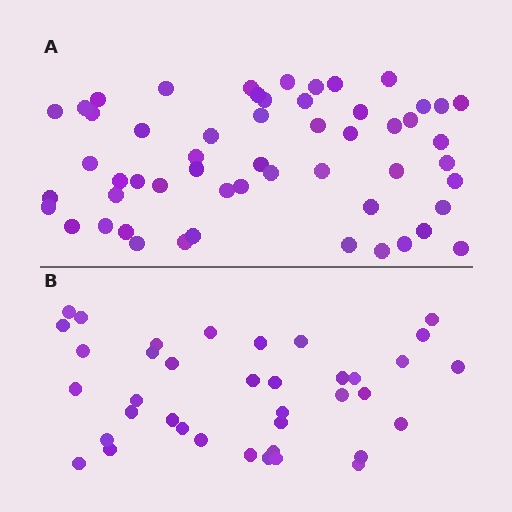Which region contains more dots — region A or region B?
Region A (the top region) has more dots.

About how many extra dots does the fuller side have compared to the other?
Region A has approximately 15 more dots than region B.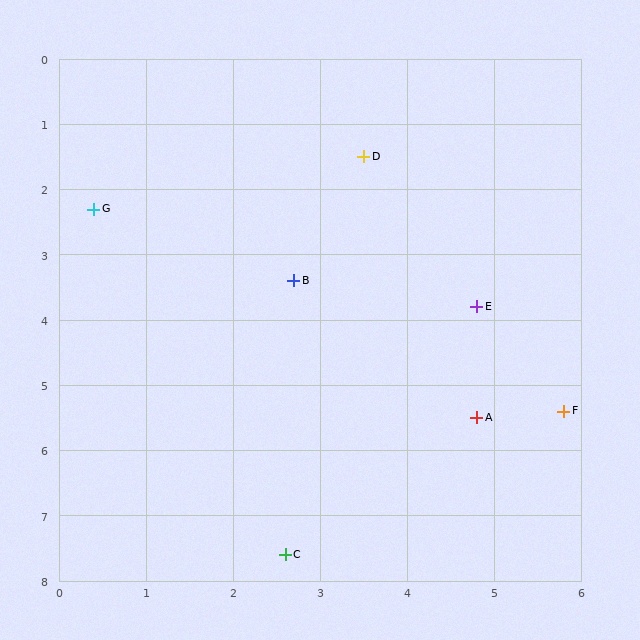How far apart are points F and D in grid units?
Points F and D are about 4.5 grid units apart.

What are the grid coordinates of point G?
Point G is at approximately (0.4, 2.3).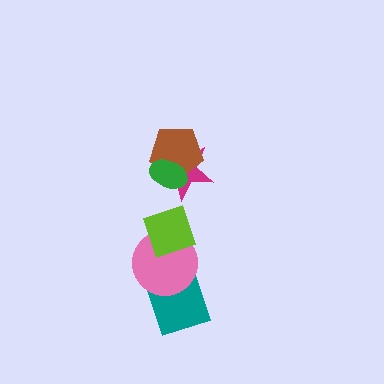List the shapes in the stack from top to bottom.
From top to bottom: the green ellipse, the brown pentagon, the magenta star, the lime diamond, the pink circle, the teal diamond.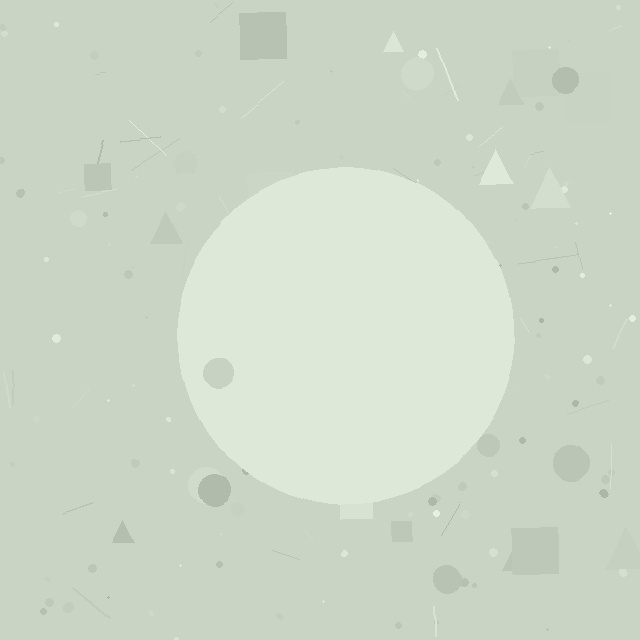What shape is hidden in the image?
A circle is hidden in the image.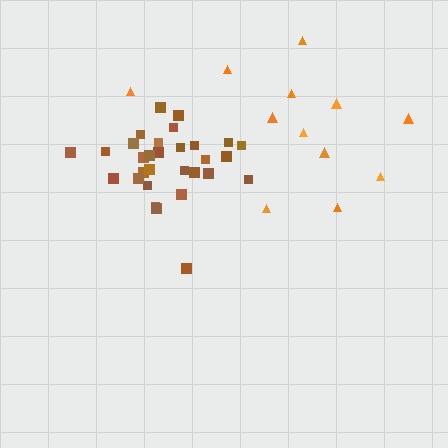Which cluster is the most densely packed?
Brown.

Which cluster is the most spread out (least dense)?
Orange.